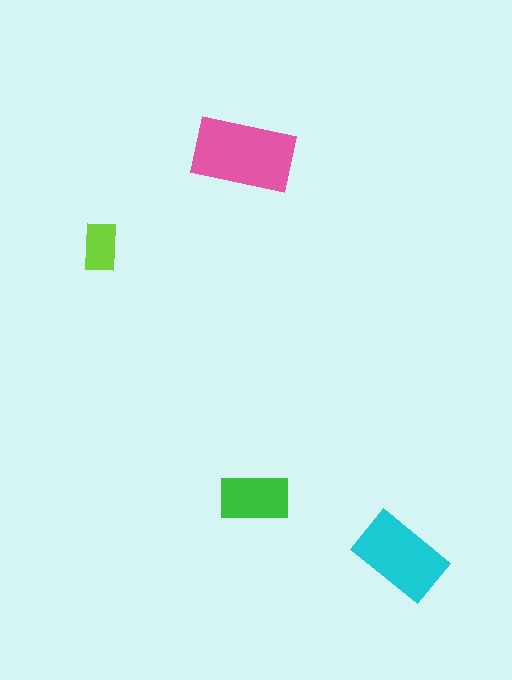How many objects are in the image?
There are 4 objects in the image.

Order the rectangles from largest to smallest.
the pink one, the cyan one, the green one, the lime one.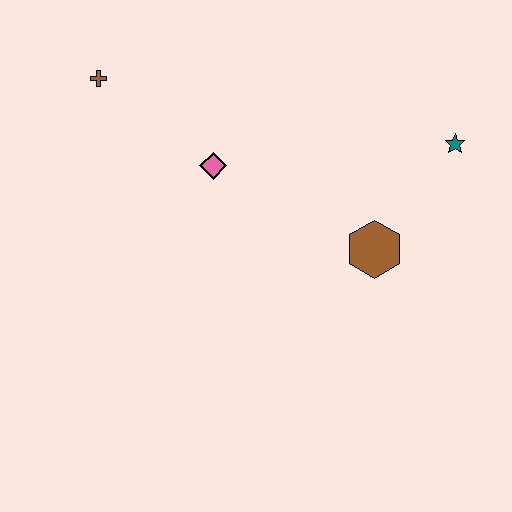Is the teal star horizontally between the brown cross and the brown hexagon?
No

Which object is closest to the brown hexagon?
The teal star is closest to the brown hexagon.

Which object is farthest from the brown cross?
The teal star is farthest from the brown cross.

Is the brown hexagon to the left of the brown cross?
No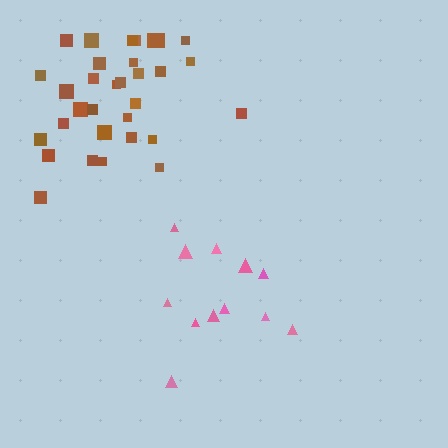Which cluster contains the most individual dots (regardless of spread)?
Brown (32).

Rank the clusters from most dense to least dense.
brown, pink.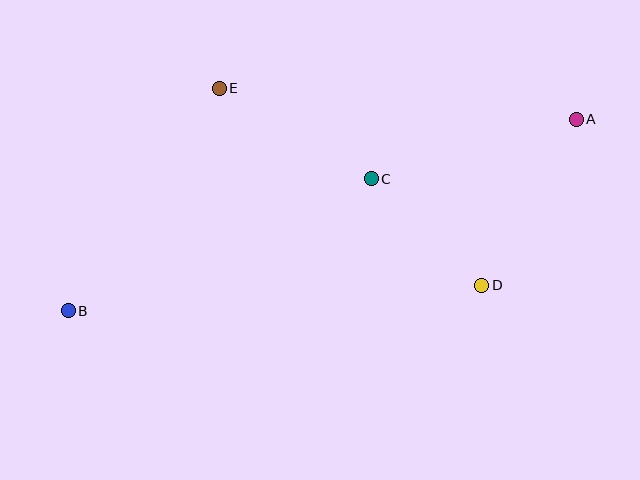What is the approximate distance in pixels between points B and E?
The distance between B and E is approximately 269 pixels.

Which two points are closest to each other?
Points C and D are closest to each other.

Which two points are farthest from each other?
Points A and B are farthest from each other.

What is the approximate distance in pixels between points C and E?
The distance between C and E is approximately 177 pixels.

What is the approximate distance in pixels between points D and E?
The distance between D and E is approximately 328 pixels.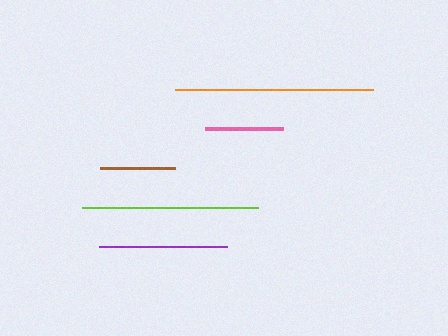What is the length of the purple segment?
The purple segment is approximately 128 pixels long.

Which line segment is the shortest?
The brown line is the shortest at approximately 75 pixels.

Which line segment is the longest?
The orange line is the longest at approximately 198 pixels.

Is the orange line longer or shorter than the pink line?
The orange line is longer than the pink line.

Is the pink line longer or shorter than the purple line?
The purple line is longer than the pink line.